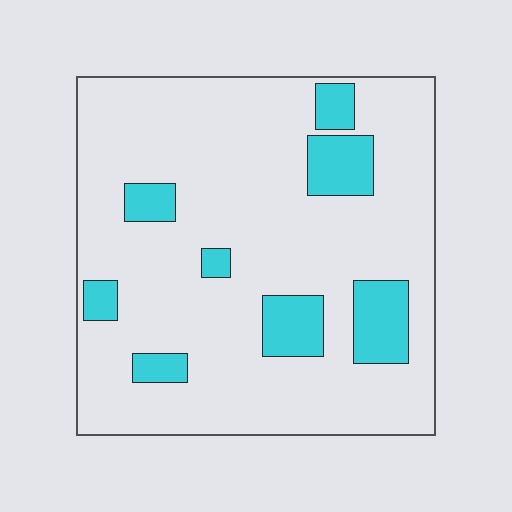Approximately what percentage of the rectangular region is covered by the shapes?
Approximately 15%.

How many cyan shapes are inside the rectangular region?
8.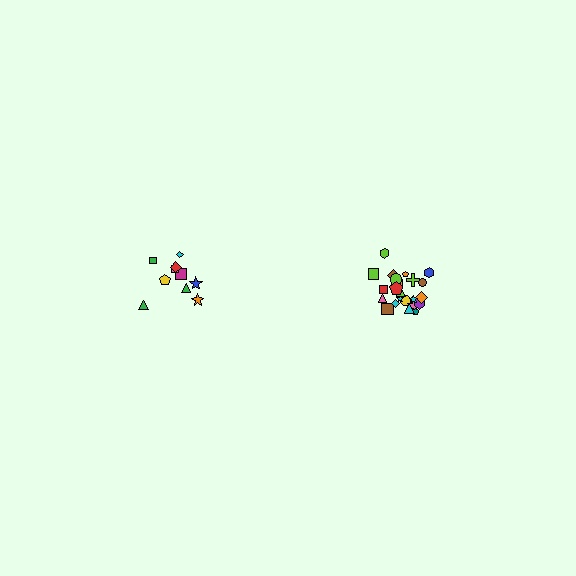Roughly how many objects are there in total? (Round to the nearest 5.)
Roughly 35 objects in total.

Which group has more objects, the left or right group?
The right group.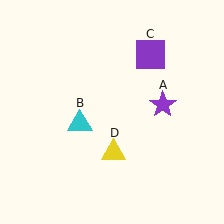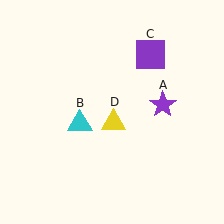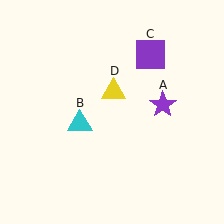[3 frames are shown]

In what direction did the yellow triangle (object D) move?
The yellow triangle (object D) moved up.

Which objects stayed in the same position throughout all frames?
Purple star (object A) and cyan triangle (object B) and purple square (object C) remained stationary.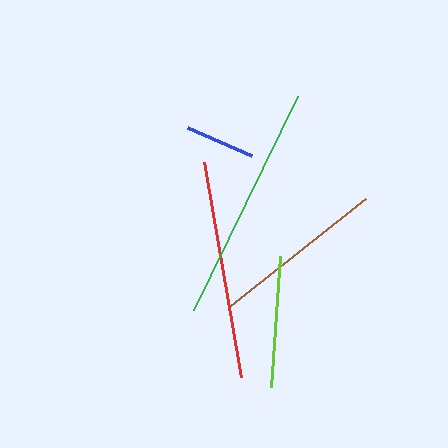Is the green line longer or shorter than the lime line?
The green line is longer than the lime line.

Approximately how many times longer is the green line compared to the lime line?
The green line is approximately 1.8 times the length of the lime line.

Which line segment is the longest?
The green line is the longest at approximately 238 pixels.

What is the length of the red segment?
The red segment is approximately 218 pixels long.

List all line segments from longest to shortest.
From longest to shortest: green, red, brown, lime, blue.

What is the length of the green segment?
The green segment is approximately 238 pixels long.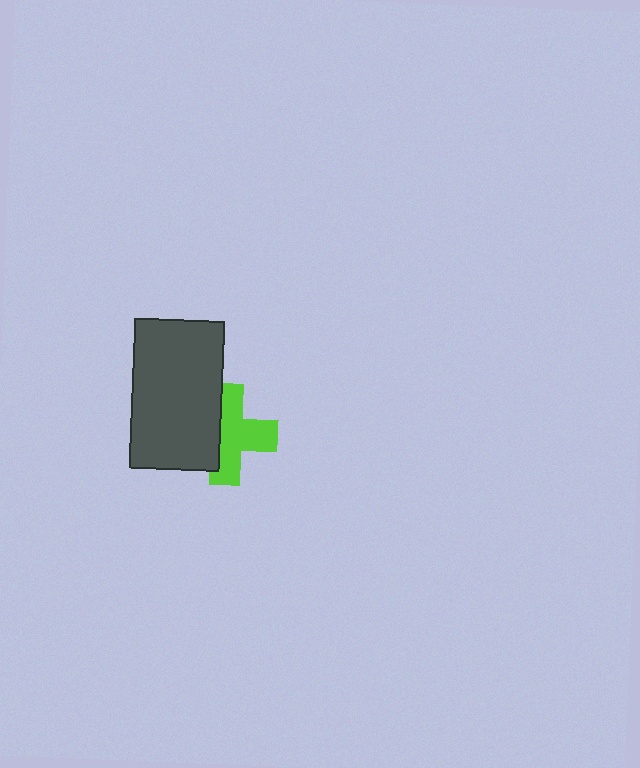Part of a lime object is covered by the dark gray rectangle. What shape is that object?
It is a cross.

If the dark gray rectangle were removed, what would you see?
You would see the complete lime cross.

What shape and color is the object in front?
The object in front is a dark gray rectangle.